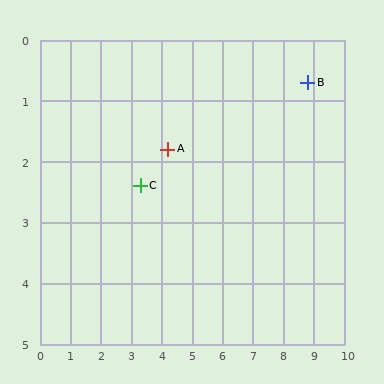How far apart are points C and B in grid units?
Points C and B are about 5.8 grid units apart.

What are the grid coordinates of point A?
Point A is at approximately (4.2, 1.8).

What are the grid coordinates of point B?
Point B is at approximately (8.8, 0.7).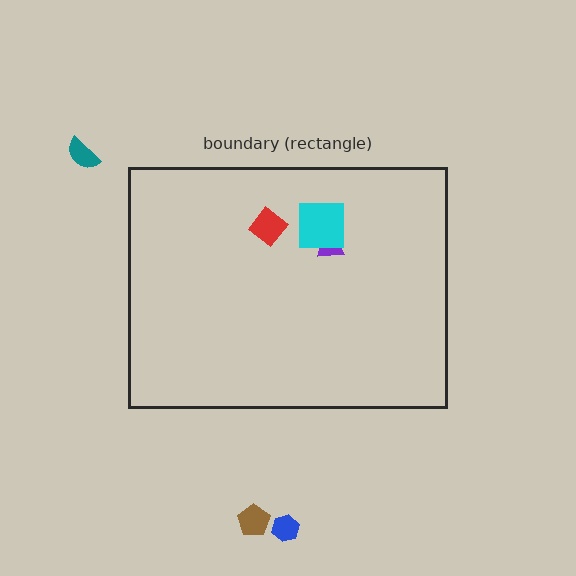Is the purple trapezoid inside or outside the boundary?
Inside.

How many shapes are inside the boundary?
3 inside, 3 outside.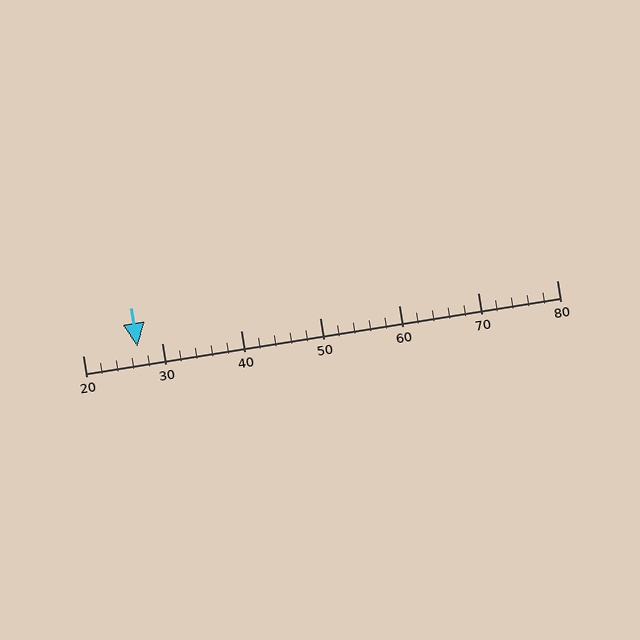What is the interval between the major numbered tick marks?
The major tick marks are spaced 10 units apart.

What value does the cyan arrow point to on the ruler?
The cyan arrow points to approximately 27.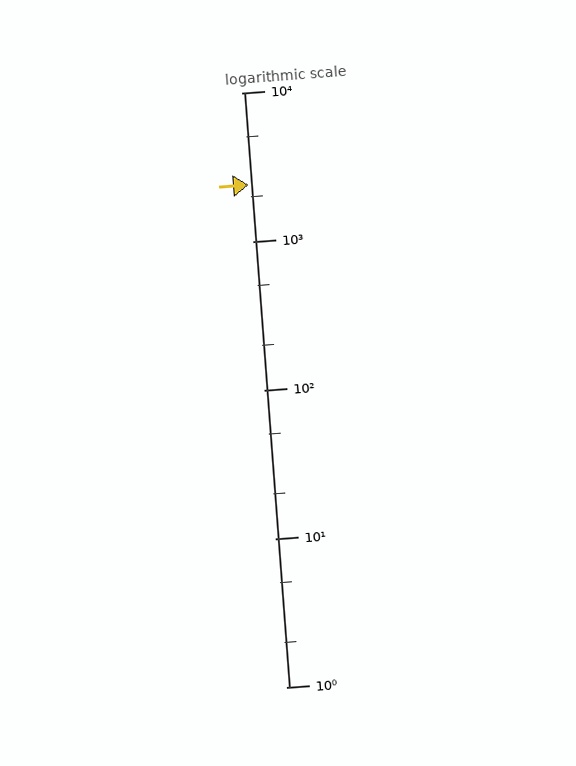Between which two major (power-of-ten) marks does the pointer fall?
The pointer is between 1000 and 10000.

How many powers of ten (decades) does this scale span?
The scale spans 4 decades, from 1 to 10000.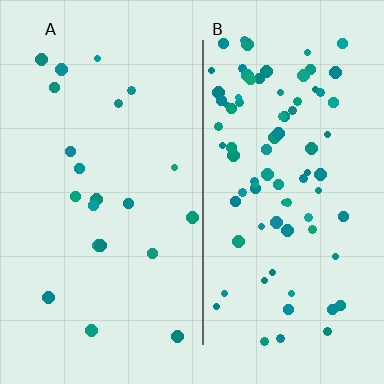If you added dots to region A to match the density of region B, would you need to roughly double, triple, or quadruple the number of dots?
Approximately quadruple.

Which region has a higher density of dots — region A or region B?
B (the right).